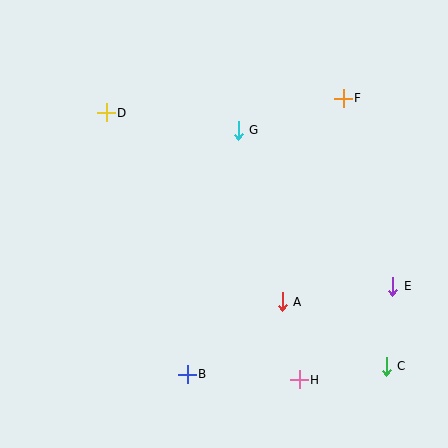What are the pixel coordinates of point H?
Point H is at (299, 380).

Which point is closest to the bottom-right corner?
Point C is closest to the bottom-right corner.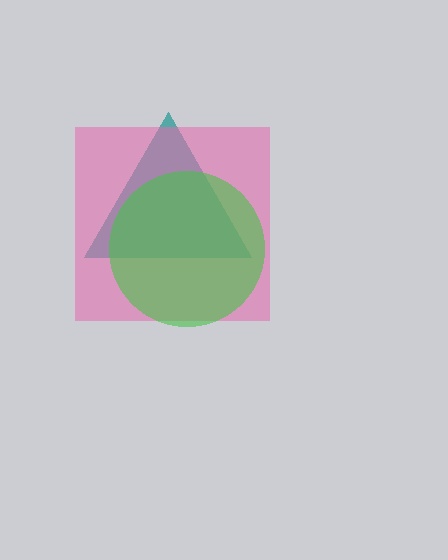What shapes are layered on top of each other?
The layered shapes are: a teal triangle, a pink square, a green circle.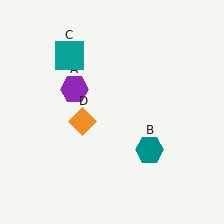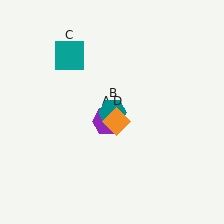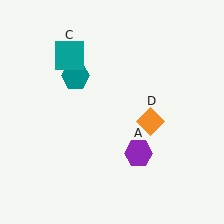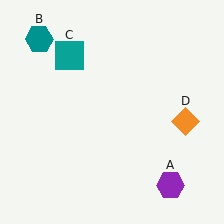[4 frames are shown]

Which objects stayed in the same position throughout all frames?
Teal square (object C) remained stationary.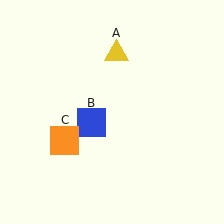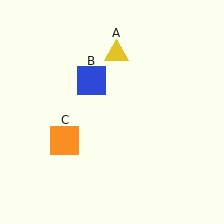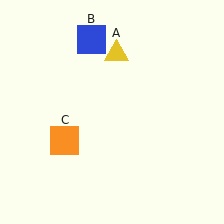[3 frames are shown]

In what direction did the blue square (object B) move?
The blue square (object B) moved up.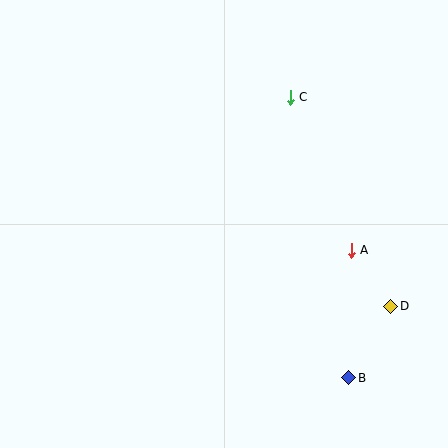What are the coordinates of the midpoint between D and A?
The midpoint between D and A is at (371, 278).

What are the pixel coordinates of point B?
Point B is at (349, 378).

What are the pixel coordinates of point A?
Point A is at (351, 250).